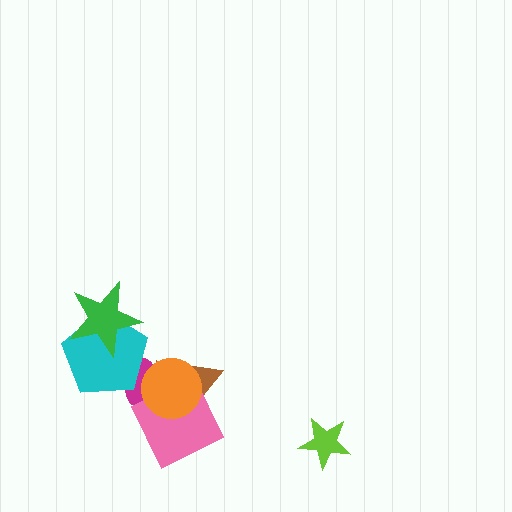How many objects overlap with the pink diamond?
3 objects overlap with the pink diamond.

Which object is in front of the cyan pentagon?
The green star is in front of the cyan pentagon.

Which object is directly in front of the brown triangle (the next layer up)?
The pink diamond is directly in front of the brown triangle.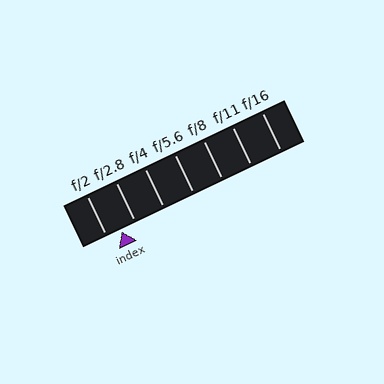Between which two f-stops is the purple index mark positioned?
The index mark is between f/2 and f/2.8.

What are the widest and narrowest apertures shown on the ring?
The widest aperture shown is f/2 and the narrowest is f/16.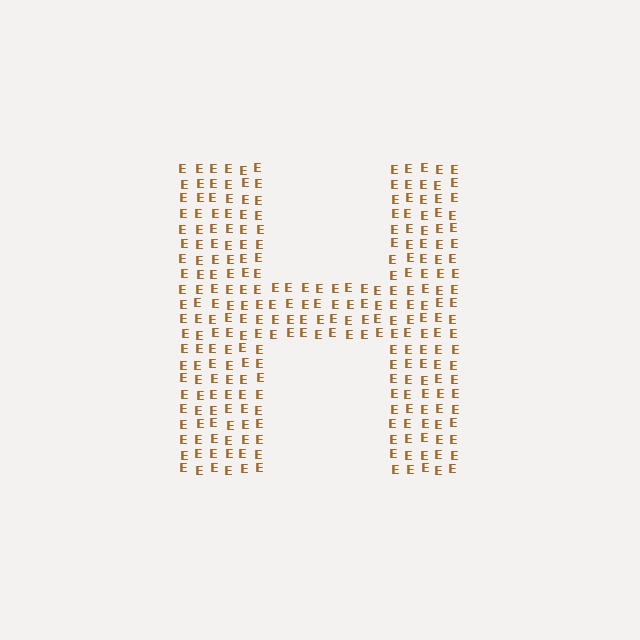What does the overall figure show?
The overall figure shows the letter H.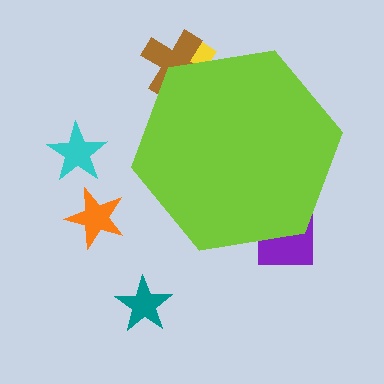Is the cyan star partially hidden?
No, the cyan star is fully visible.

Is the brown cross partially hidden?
Yes, the brown cross is partially hidden behind the lime hexagon.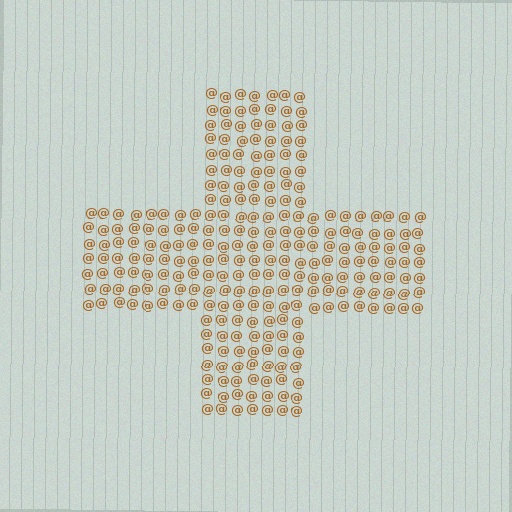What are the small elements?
The small elements are at signs.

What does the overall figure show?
The overall figure shows a cross.